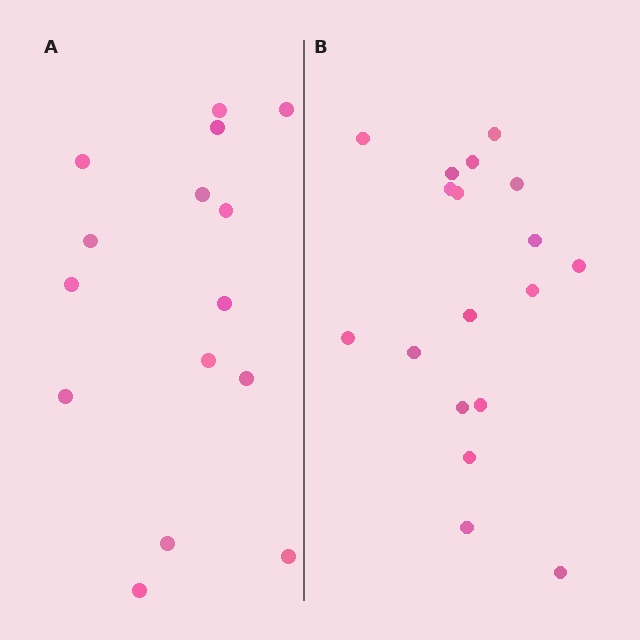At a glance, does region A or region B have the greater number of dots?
Region B (the right region) has more dots.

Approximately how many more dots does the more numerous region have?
Region B has just a few more — roughly 2 or 3 more dots than region A.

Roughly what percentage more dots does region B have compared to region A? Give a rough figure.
About 20% more.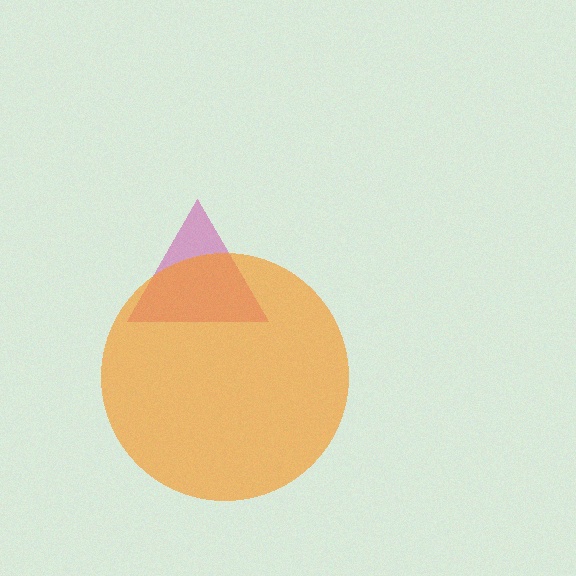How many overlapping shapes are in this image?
There are 2 overlapping shapes in the image.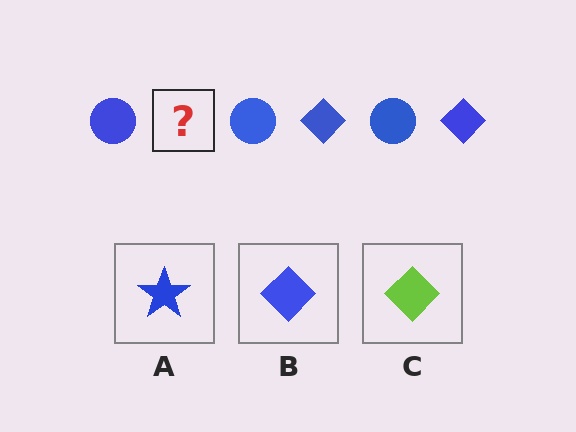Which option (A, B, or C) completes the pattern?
B.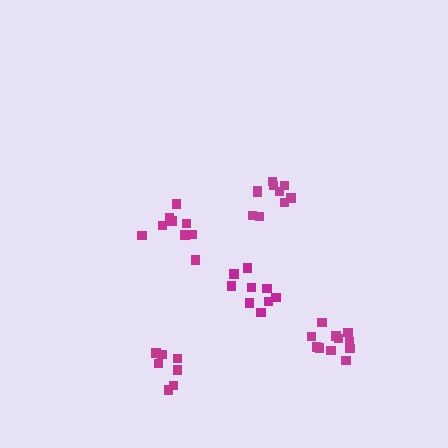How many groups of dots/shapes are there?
There are 5 groups.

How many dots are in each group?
Group 1: 7 dots, Group 2: 9 dots, Group 3: 9 dots, Group 4: 11 dots, Group 5: 10 dots (46 total).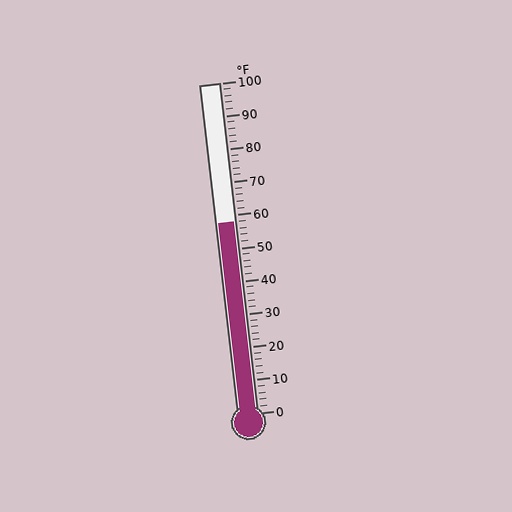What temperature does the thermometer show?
The thermometer shows approximately 58°F.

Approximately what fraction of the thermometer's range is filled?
The thermometer is filled to approximately 60% of its range.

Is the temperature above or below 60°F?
The temperature is below 60°F.